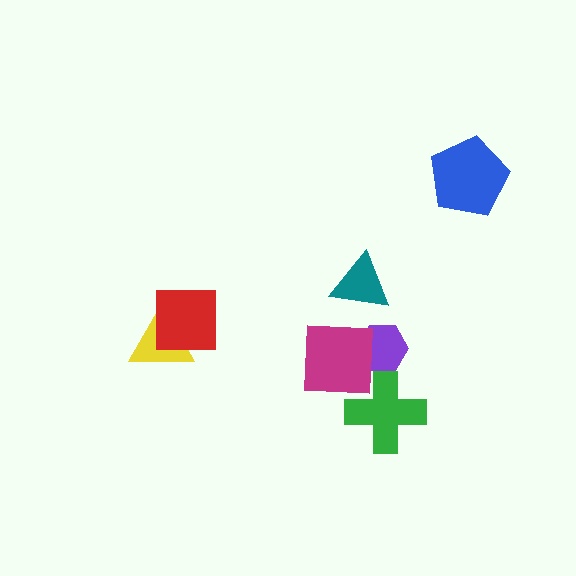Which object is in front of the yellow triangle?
The red square is in front of the yellow triangle.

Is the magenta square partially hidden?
Yes, it is partially covered by another shape.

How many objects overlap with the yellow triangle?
1 object overlaps with the yellow triangle.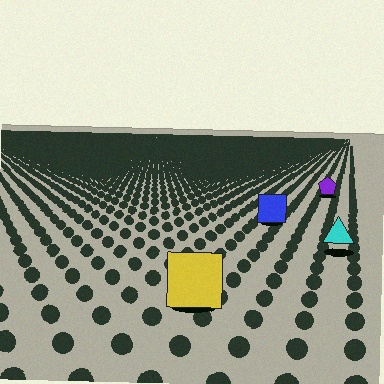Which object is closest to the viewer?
The yellow square is closest. The texture marks near it are larger and more spread out.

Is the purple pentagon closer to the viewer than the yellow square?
No. The yellow square is closer — you can tell from the texture gradient: the ground texture is coarser near it.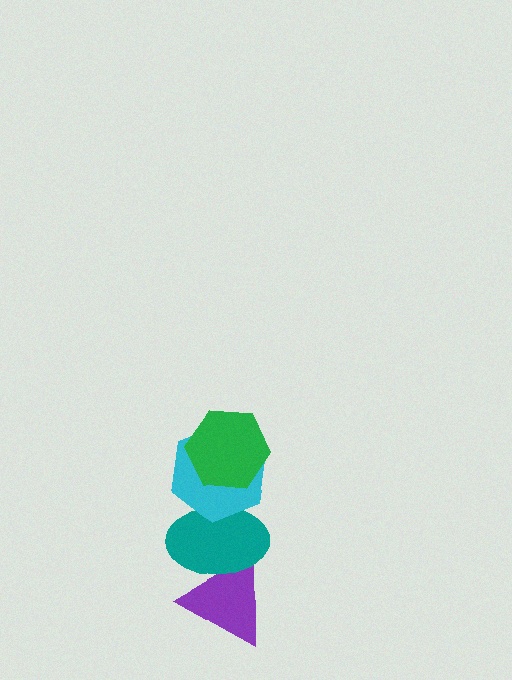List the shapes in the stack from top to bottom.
From top to bottom: the green hexagon, the cyan hexagon, the teal ellipse, the purple triangle.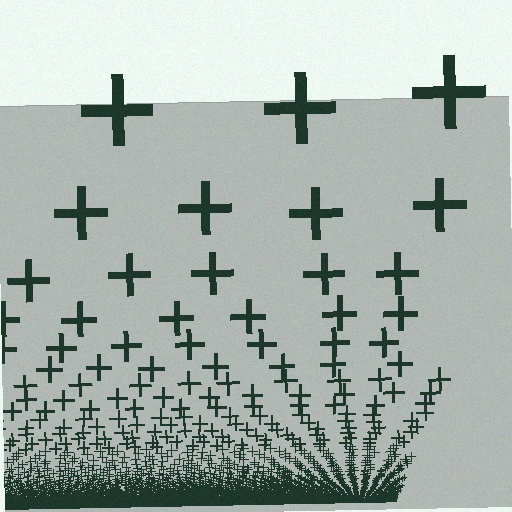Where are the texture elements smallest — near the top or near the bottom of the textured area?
Near the bottom.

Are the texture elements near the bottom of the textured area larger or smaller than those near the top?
Smaller. The gradient is inverted — elements near the bottom are smaller and denser.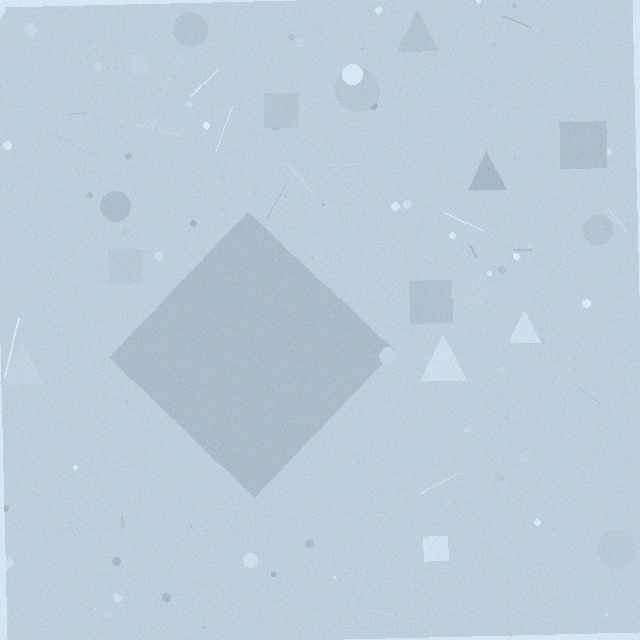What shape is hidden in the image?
A diamond is hidden in the image.